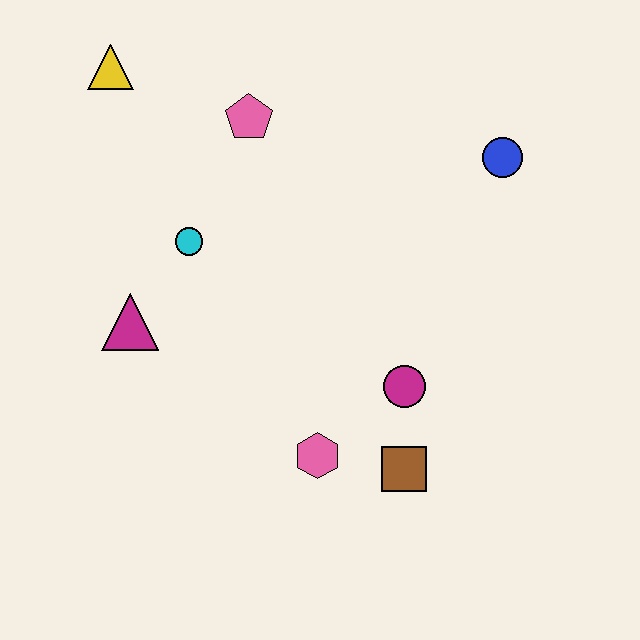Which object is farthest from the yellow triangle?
The brown square is farthest from the yellow triangle.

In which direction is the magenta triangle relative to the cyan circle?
The magenta triangle is below the cyan circle.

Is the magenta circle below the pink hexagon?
No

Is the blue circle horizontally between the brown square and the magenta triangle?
No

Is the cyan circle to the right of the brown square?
No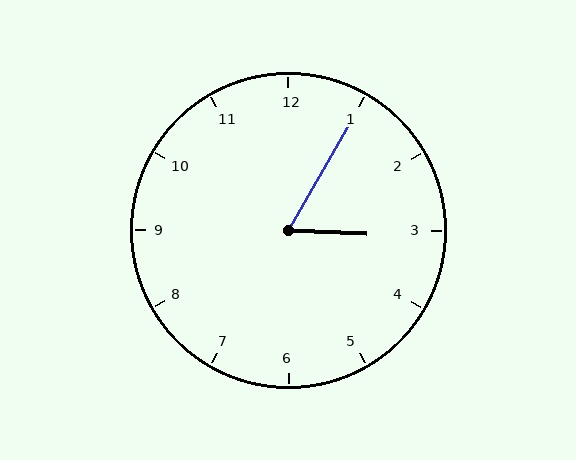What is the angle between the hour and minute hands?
Approximately 62 degrees.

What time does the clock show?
3:05.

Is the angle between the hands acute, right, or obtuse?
It is acute.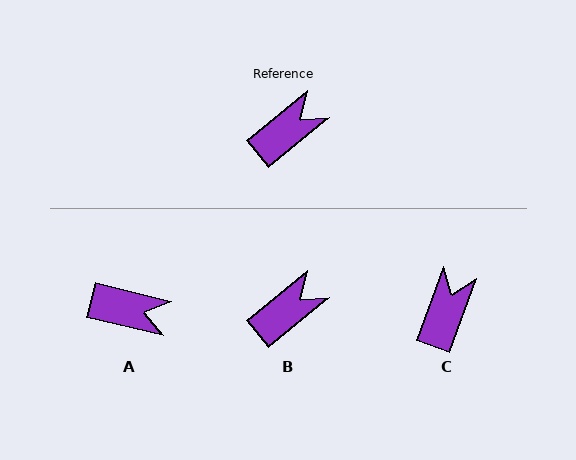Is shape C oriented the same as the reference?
No, it is off by about 31 degrees.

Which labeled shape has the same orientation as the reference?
B.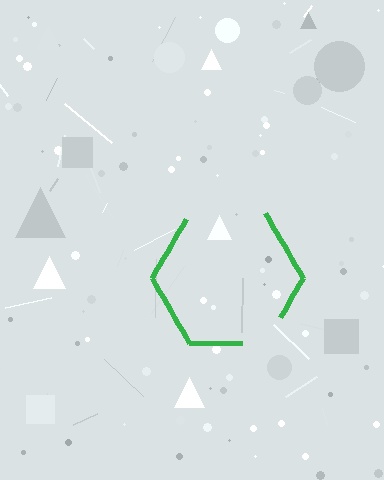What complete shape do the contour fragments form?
The contour fragments form a hexagon.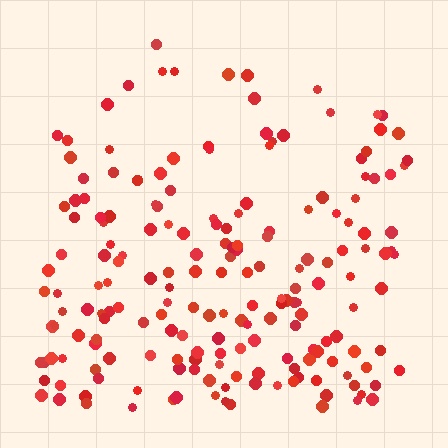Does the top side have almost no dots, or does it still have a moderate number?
Still a moderate number, just noticeably fewer than the bottom.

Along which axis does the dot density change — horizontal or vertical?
Vertical.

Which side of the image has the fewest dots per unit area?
The top.